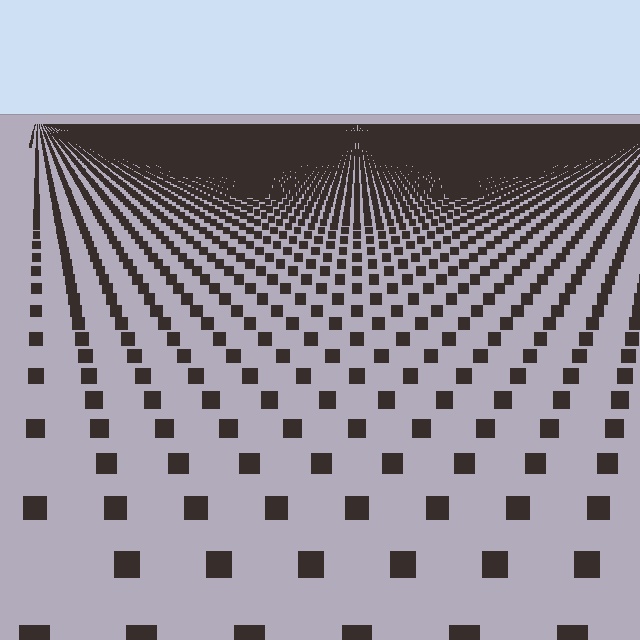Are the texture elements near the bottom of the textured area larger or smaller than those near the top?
Larger. Near the bottom, elements are closer to the viewer and appear at a bigger on-screen size.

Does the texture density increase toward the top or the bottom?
Density increases toward the top.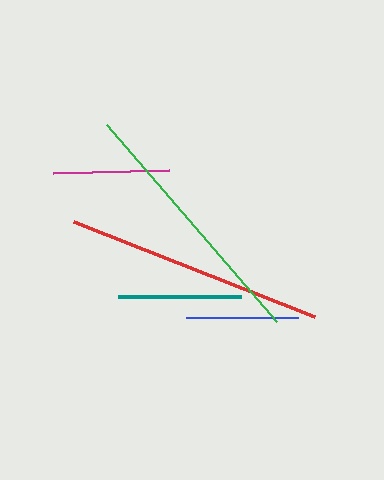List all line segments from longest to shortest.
From longest to shortest: green, red, teal, magenta, blue.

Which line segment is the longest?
The green line is the longest at approximately 261 pixels.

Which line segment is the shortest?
The blue line is the shortest at approximately 112 pixels.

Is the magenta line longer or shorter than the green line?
The green line is longer than the magenta line.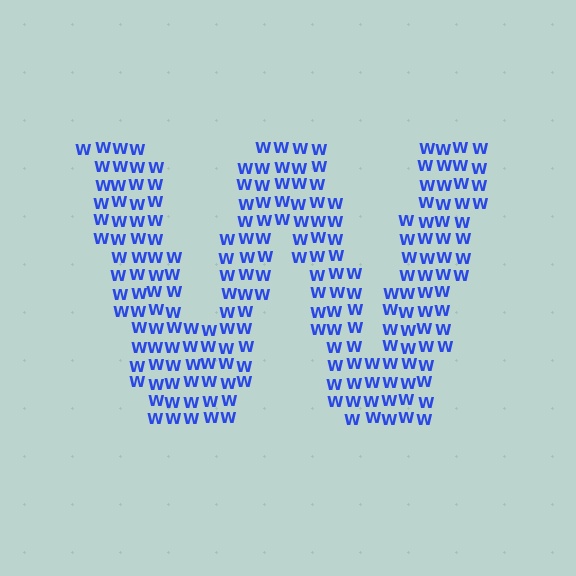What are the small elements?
The small elements are letter W's.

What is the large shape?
The large shape is the letter W.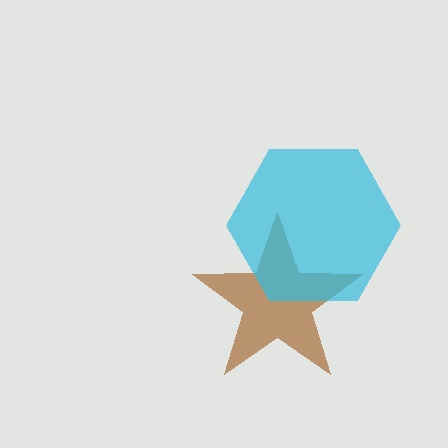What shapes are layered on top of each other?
The layered shapes are: a brown star, a cyan hexagon.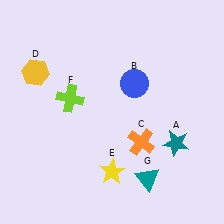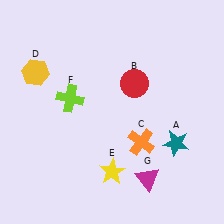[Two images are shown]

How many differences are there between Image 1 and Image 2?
There are 2 differences between the two images.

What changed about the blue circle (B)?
In Image 1, B is blue. In Image 2, it changed to red.